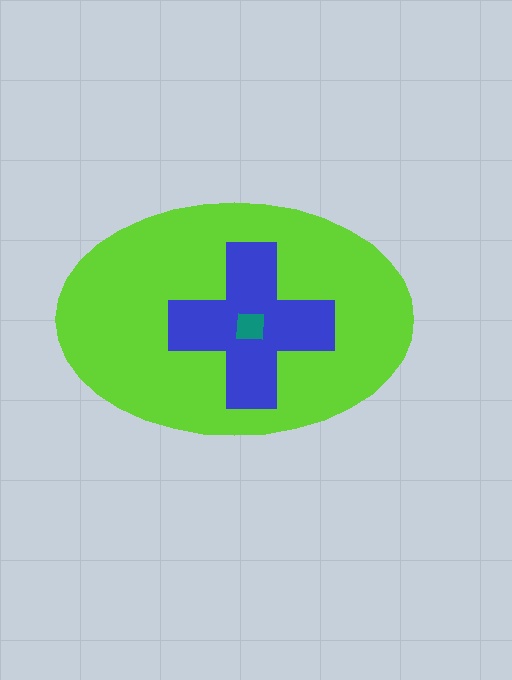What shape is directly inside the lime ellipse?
The blue cross.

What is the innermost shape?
The teal square.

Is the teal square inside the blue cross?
Yes.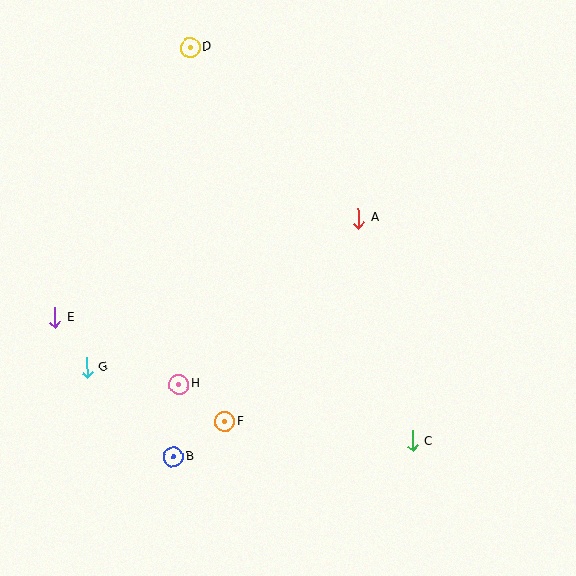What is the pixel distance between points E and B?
The distance between E and B is 183 pixels.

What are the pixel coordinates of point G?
Point G is at (86, 368).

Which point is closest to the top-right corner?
Point A is closest to the top-right corner.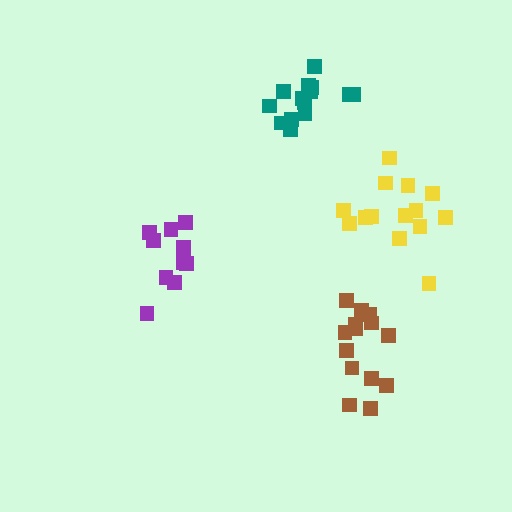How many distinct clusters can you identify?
There are 4 distinct clusters.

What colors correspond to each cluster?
The clusters are colored: teal, purple, brown, yellow.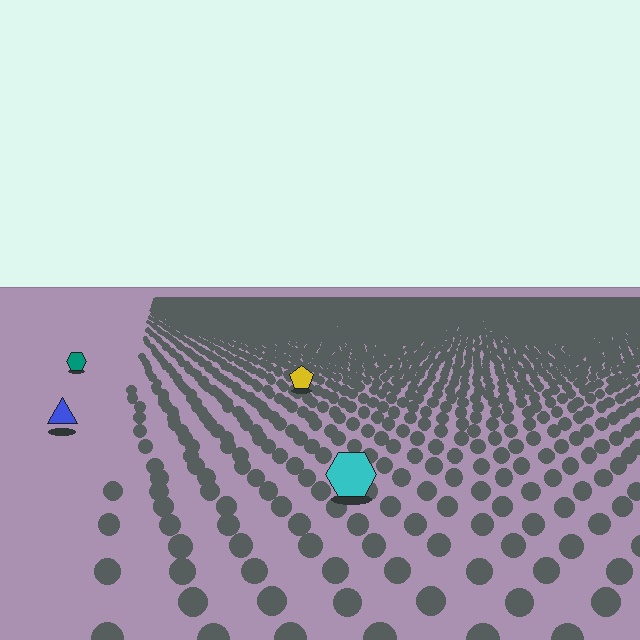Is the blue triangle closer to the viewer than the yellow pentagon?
Yes. The blue triangle is closer — you can tell from the texture gradient: the ground texture is coarser near it.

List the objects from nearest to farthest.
From nearest to farthest: the cyan hexagon, the blue triangle, the yellow pentagon, the teal hexagon.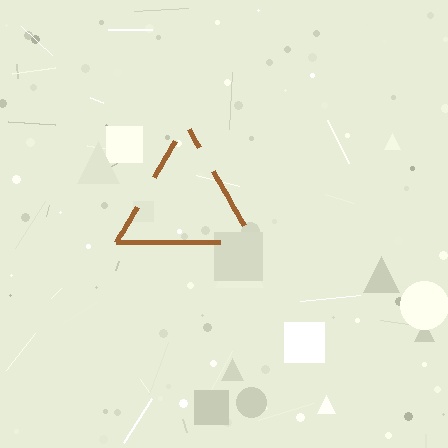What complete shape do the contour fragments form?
The contour fragments form a triangle.